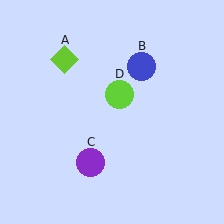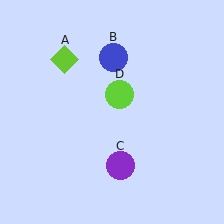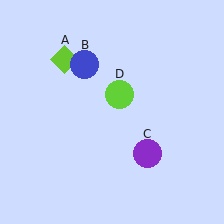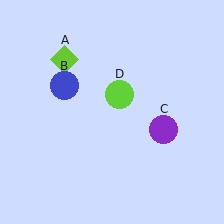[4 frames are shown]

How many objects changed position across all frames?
2 objects changed position: blue circle (object B), purple circle (object C).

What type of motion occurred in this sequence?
The blue circle (object B), purple circle (object C) rotated counterclockwise around the center of the scene.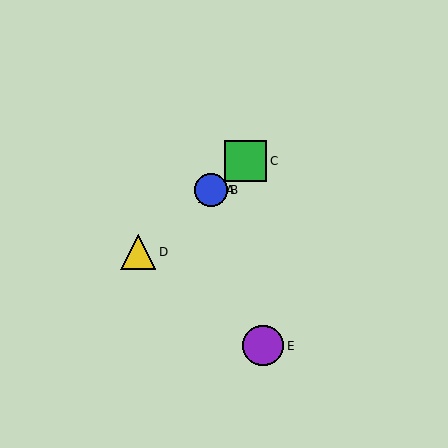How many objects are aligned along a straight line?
4 objects (A, B, C, D) are aligned along a straight line.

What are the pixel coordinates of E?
Object E is at (263, 346).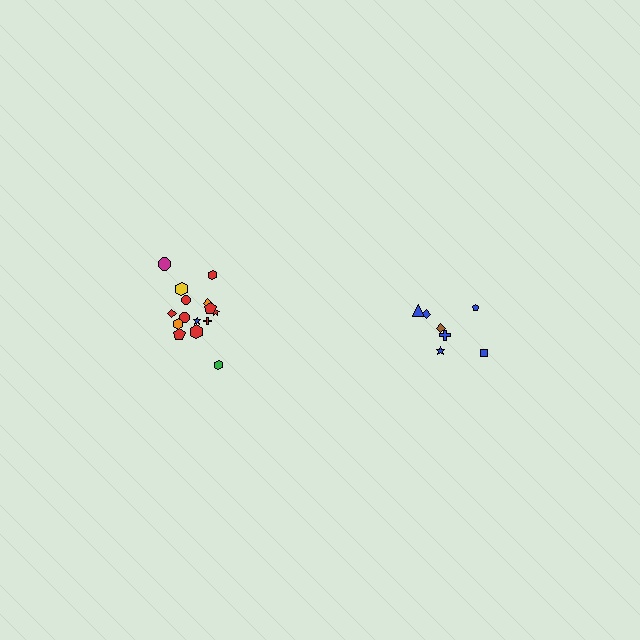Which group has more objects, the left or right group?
The left group.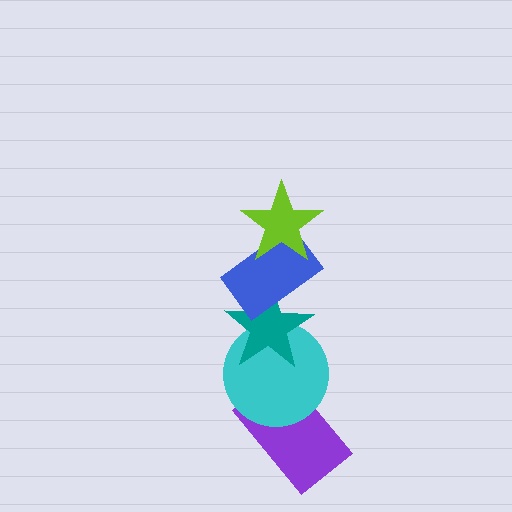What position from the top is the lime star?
The lime star is 1st from the top.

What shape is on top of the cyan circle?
The teal star is on top of the cyan circle.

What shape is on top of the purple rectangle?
The cyan circle is on top of the purple rectangle.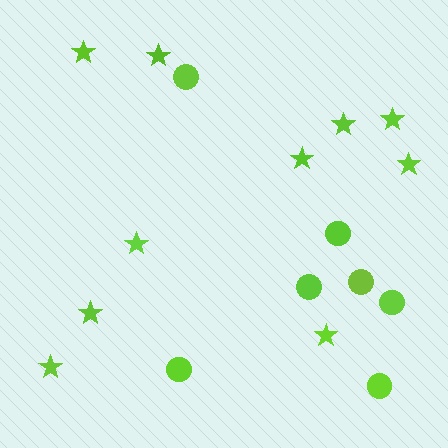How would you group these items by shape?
There are 2 groups: one group of stars (10) and one group of circles (7).